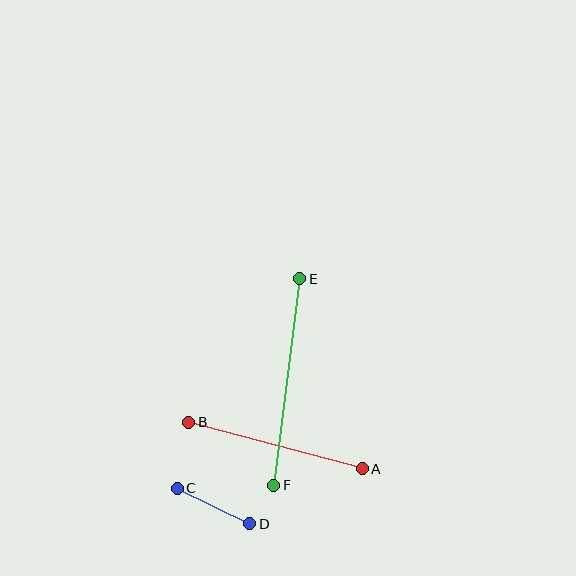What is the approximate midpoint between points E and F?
The midpoint is at approximately (287, 382) pixels.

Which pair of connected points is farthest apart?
Points E and F are farthest apart.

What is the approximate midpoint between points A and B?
The midpoint is at approximately (275, 446) pixels.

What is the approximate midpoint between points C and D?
The midpoint is at approximately (213, 506) pixels.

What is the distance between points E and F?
The distance is approximately 208 pixels.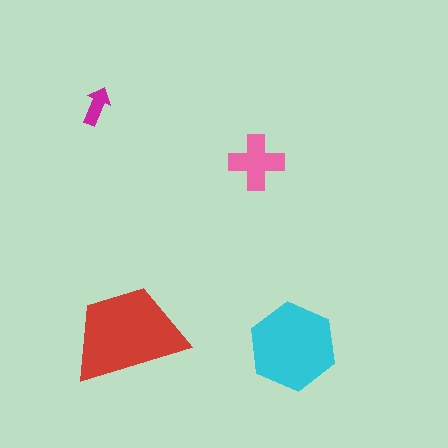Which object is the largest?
The red trapezoid.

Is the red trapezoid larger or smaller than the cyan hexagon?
Larger.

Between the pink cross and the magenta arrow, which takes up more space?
The pink cross.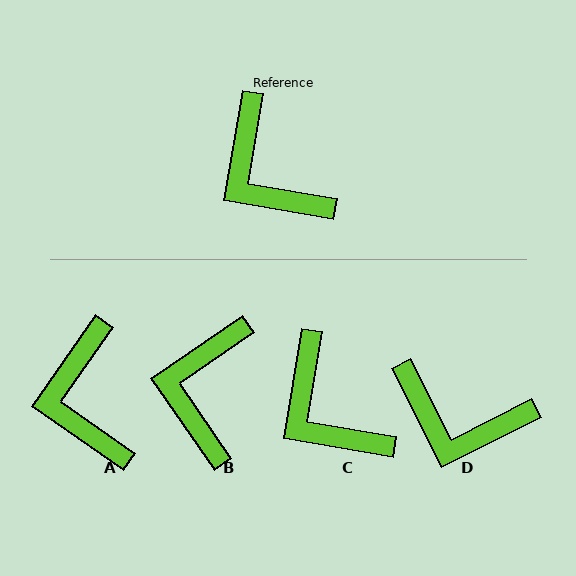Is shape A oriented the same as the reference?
No, it is off by about 25 degrees.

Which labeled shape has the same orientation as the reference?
C.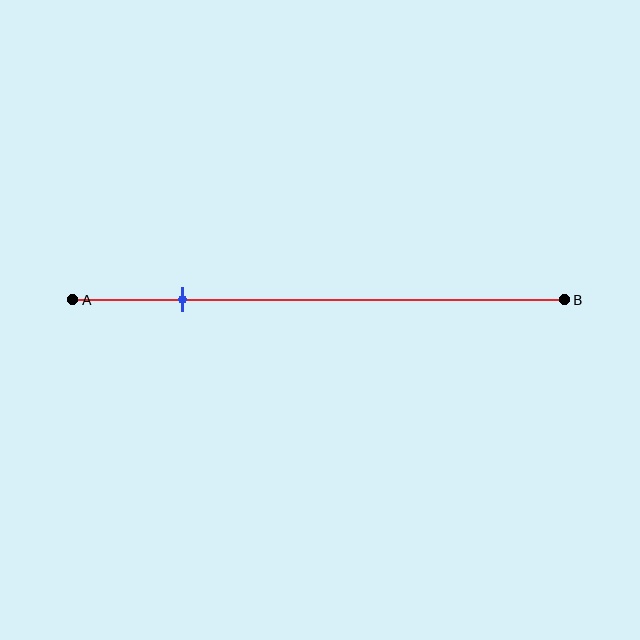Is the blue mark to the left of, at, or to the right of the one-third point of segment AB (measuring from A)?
The blue mark is to the left of the one-third point of segment AB.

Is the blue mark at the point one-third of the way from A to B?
No, the mark is at about 20% from A, not at the 33% one-third point.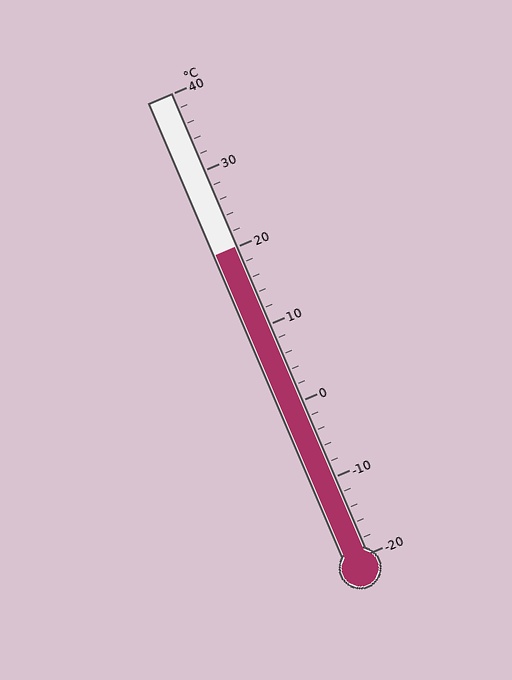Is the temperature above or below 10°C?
The temperature is above 10°C.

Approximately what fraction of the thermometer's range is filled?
The thermometer is filled to approximately 65% of its range.